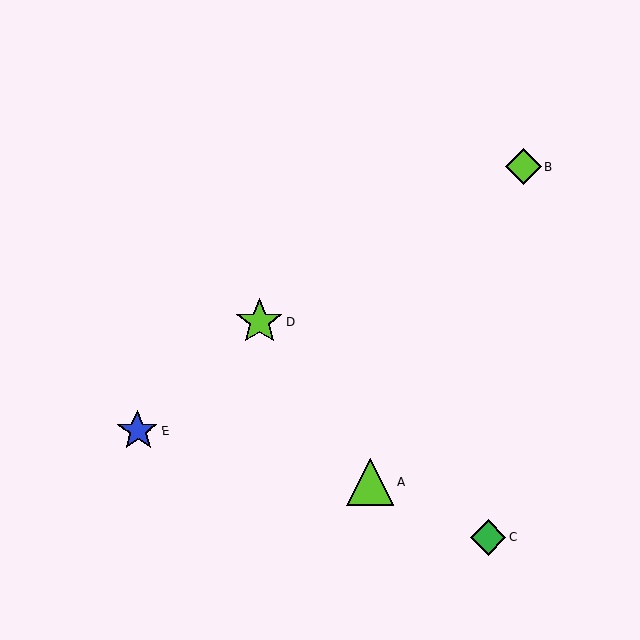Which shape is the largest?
The lime star (labeled D) is the largest.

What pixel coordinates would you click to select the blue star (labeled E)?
Click at (138, 430) to select the blue star E.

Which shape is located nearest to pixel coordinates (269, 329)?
The lime star (labeled D) at (259, 322) is nearest to that location.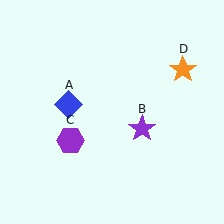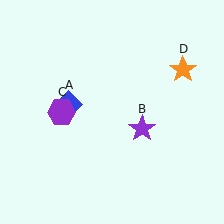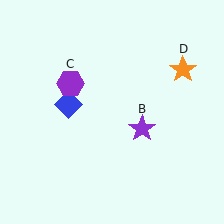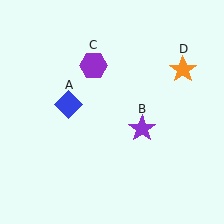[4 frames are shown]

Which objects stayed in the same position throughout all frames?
Blue diamond (object A) and purple star (object B) and orange star (object D) remained stationary.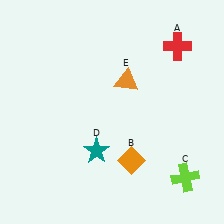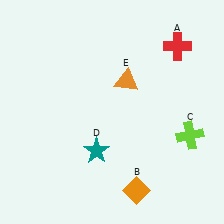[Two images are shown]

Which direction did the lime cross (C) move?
The lime cross (C) moved up.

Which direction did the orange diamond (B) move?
The orange diamond (B) moved down.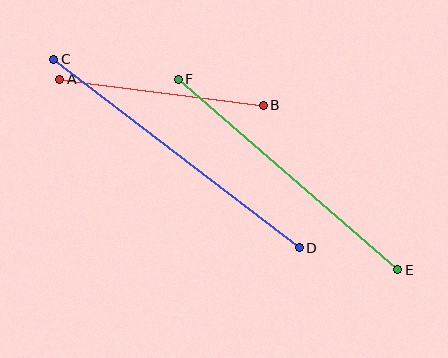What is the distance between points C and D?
The distance is approximately 309 pixels.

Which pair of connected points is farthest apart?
Points C and D are farthest apart.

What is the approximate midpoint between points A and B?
The midpoint is at approximately (162, 92) pixels.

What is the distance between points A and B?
The distance is approximately 205 pixels.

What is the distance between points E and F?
The distance is approximately 291 pixels.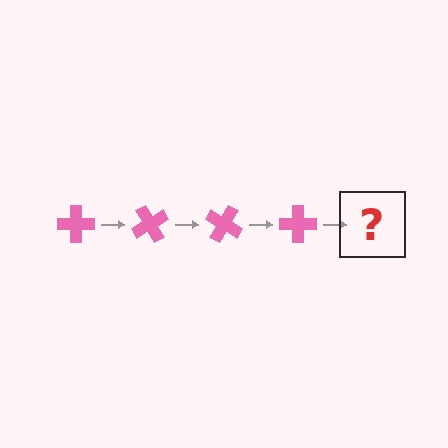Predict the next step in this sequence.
The next step is a pink cross rotated 240 degrees.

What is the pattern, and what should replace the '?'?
The pattern is that the cross rotates 60 degrees each step. The '?' should be a pink cross rotated 240 degrees.